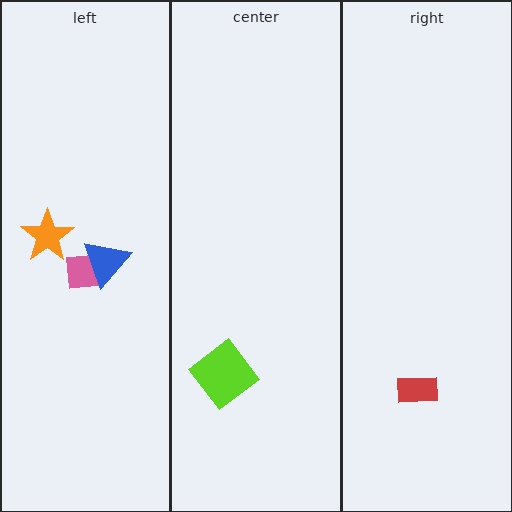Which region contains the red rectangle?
The right region.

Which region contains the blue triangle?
The left region.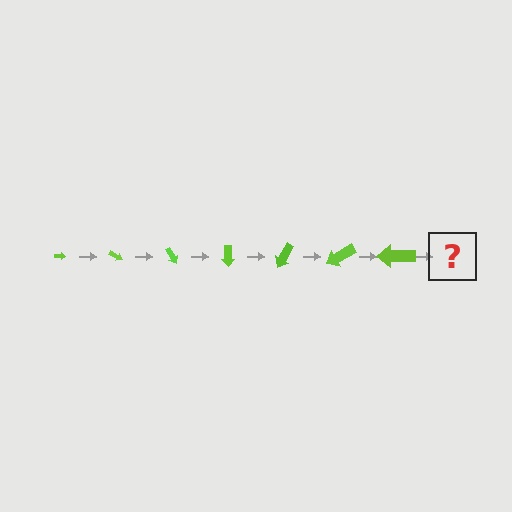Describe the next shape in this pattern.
It should be an arrow, larger than the previous one and rotated 210 degrees from the start.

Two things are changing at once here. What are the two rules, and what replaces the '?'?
The two rules are that the arrow grows larger each step and it rotates 30 degrees each step. The '?' should be an arrow, larger than the previous one and rotated 210 degrees from the start.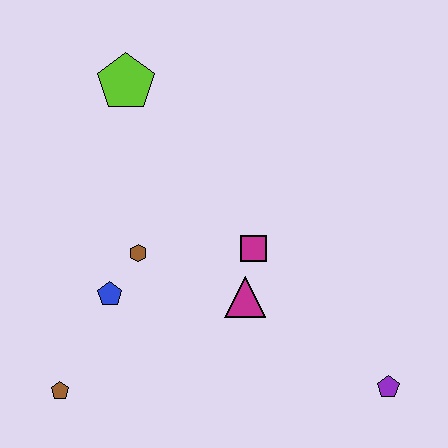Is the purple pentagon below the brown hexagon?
Yes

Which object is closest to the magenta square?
The magenta triangle is closest to the magenta square.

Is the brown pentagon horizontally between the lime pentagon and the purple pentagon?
No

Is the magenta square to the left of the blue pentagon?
No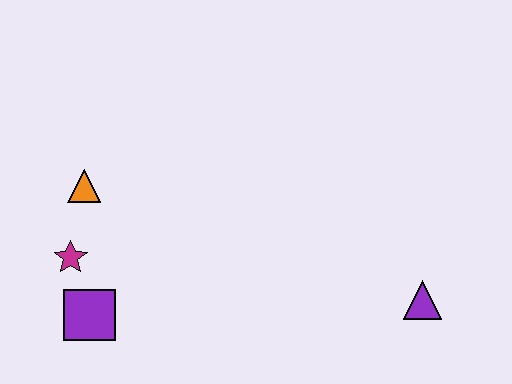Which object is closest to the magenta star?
The purple square is closest to the magenta star.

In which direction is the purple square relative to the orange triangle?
The purple square is below the orange triangle.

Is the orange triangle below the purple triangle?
No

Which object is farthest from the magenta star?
The purple triangle is farthest from the magenta star.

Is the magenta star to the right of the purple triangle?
No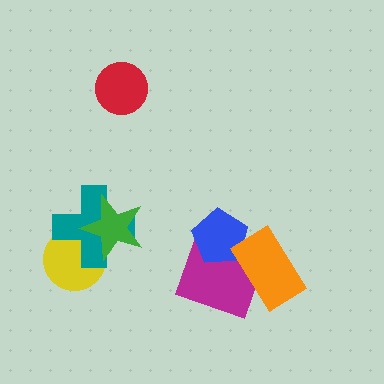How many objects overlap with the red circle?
0 objects overlap with the red circle.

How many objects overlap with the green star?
2 objects overlap with the green star.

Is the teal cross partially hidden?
Yes, it is partially covered by another shape.